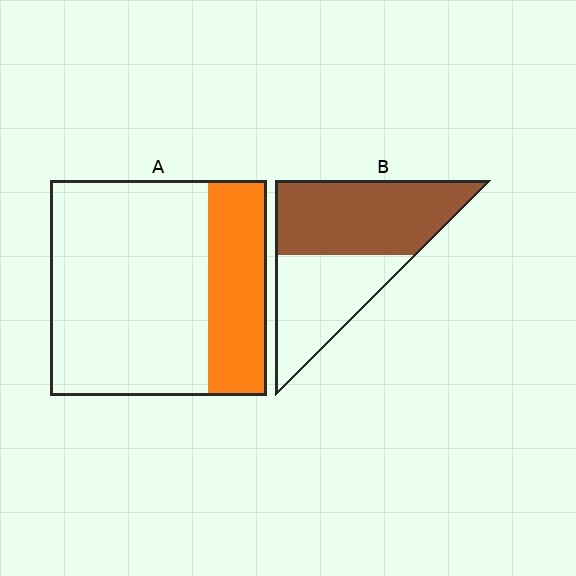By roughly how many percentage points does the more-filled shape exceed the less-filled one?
By roughly 30 percentage points (B over A).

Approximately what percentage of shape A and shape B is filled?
A is approximately 25% and B is approximately 55%.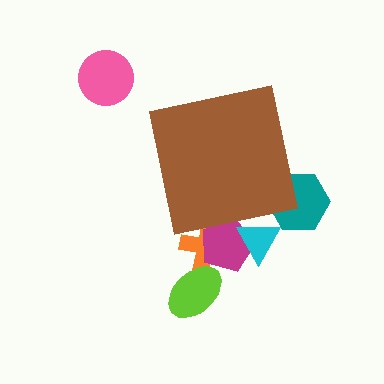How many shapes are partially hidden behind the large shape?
4 shapes are partially hidden.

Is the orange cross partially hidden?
Yes, the orange cross is partially hidden behind the brown square.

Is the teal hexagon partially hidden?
Yes, the teal hexagon is partially hidden behind the brown square.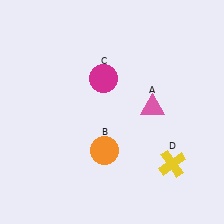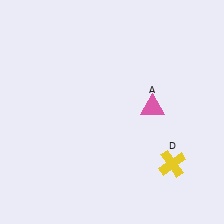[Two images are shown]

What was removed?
The orange circle (B), the magenta circle (C) were removed in Image 2.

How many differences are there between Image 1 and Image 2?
There are 2 differences between the two images.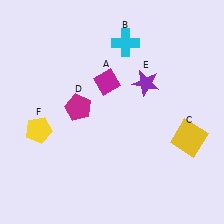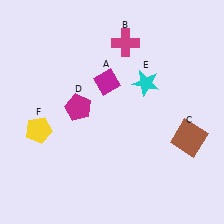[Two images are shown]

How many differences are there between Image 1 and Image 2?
There are 3 differences between the two images.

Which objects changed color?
B changed from cyan to magenta. C changed from yellow to brown. E changed from purple to cyan.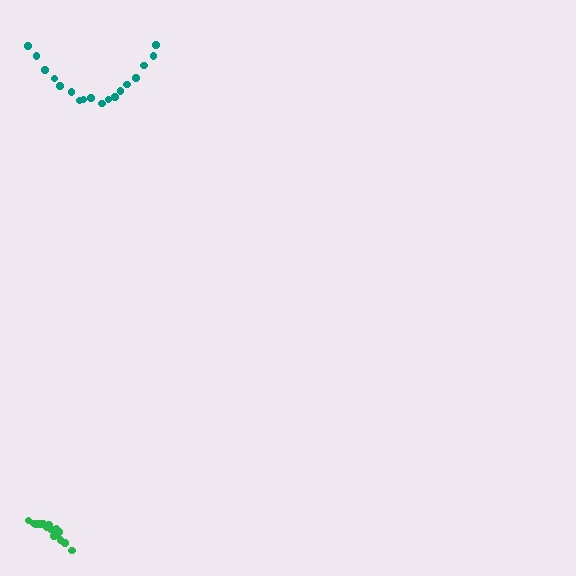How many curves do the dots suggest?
There are 2 distinct paths.